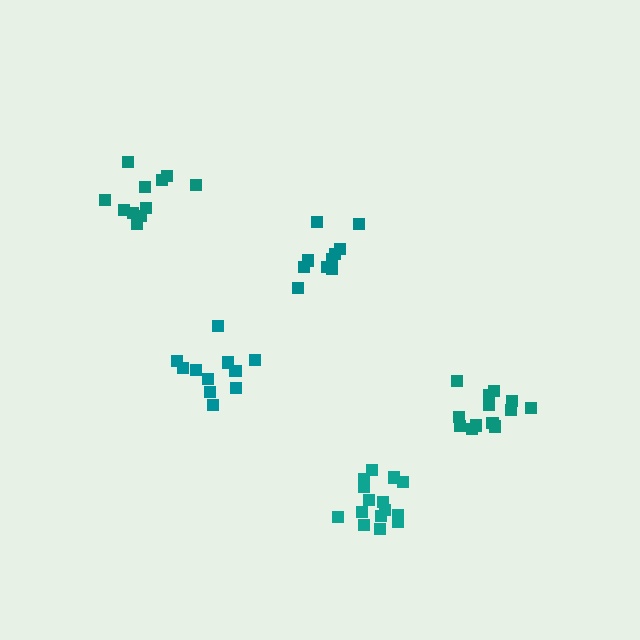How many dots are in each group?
Group 1: 15 dots, Group 2: 13 dots, Group 3: 11 dots, Group 4: 10 dots, Group 5: 11 dots (60 total).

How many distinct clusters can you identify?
There are 5 distinct clusters.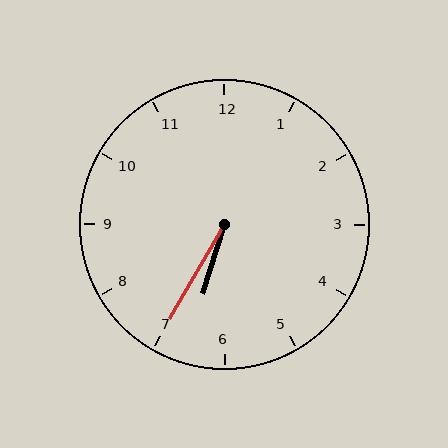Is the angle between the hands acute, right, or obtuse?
It is acute.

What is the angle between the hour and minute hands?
Approximately 12 degrees.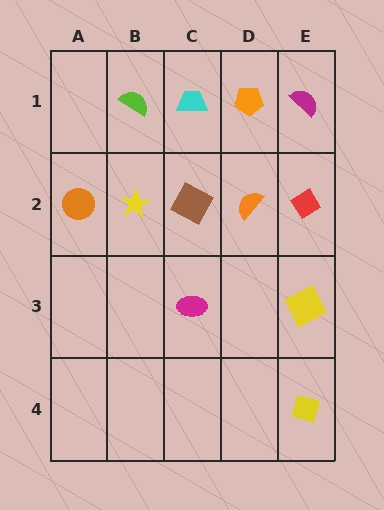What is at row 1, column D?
An orange pentagon.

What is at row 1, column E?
A magenta semicircle.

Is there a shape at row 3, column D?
No, that cell is empty.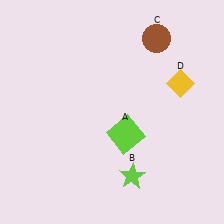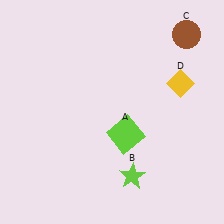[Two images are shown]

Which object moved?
The brown circle (C) moved right.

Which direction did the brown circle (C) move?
The brown circle (C) moved right.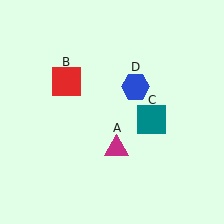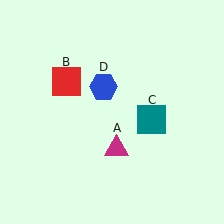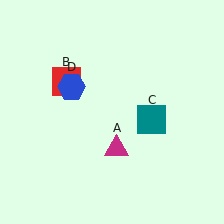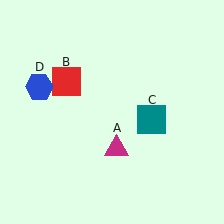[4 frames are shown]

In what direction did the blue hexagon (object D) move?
The blue hexagon (object D) moved left.